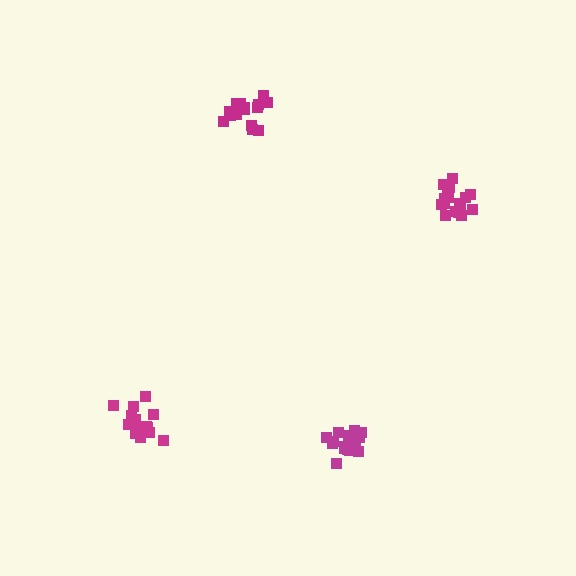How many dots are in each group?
Group 1: 15 dots, Group 2: 18 dots, Group 3: 14 dots, Group 4: 17 dots (64 total).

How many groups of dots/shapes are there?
There are 4 groups.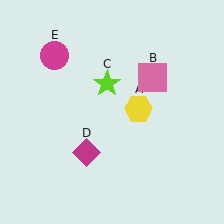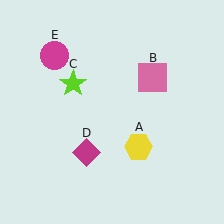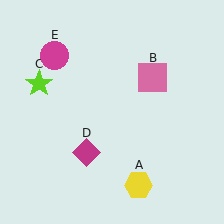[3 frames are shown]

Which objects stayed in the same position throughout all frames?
Pink square (object B) and magenta diamond (object D) and magenta circle (object E) remained stationary.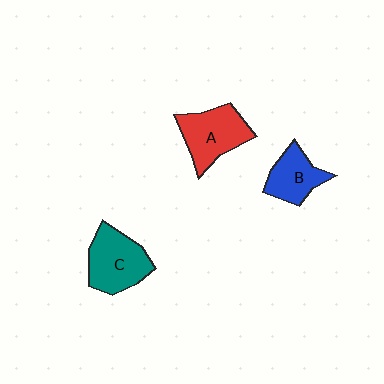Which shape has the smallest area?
Shape B (blue).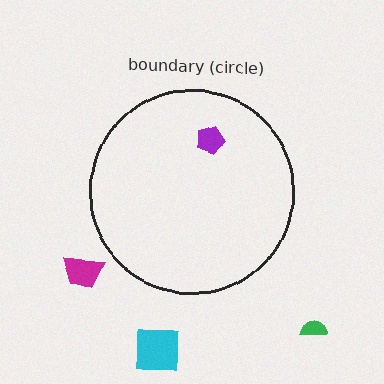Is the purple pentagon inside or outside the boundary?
Inside.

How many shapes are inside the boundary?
1 inside, 3 outside.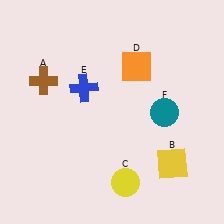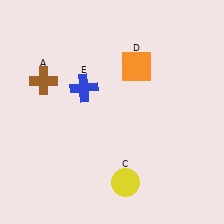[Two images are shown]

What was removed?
The teal circle (F), the yellow square (B) were removed in Image 2.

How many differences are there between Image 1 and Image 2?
There are 2 differences between the two images.